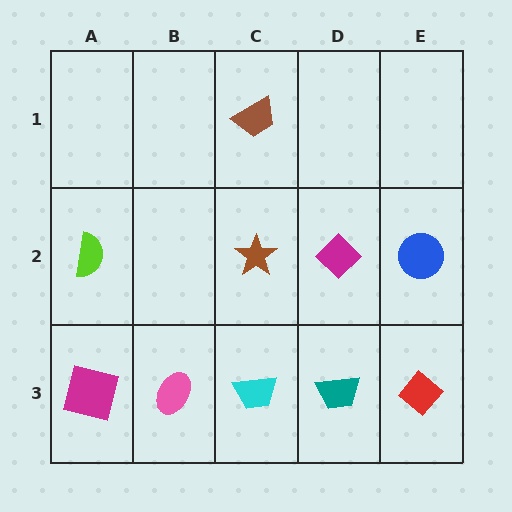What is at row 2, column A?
A lime semicircle.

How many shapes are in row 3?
5 shapes.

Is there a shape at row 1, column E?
No, that cell is empty.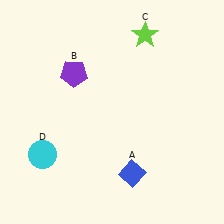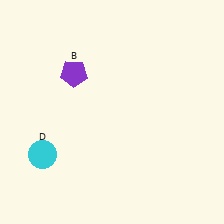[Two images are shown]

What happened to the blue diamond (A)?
The blue diamond (A) was removed in Image 2. It was in the bottom-right area of Image 1.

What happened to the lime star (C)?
The lime star (C) was removed in Image 2. It was in the top-right area of Image 1.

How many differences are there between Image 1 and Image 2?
There are 2 differences between the two images.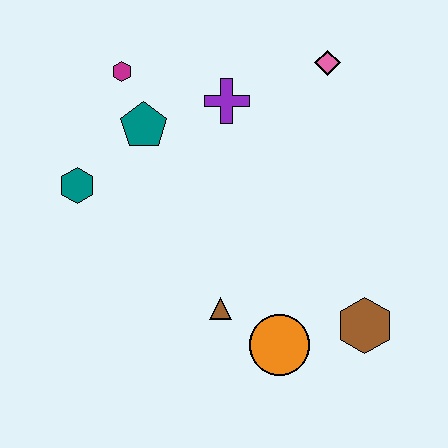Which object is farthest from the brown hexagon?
The magenta hexagon is farthest from the brown hexagon.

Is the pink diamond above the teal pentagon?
Yes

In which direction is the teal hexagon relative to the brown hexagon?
The teal hexagon is to the left of the brown hexagon.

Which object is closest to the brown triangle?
The orange circle is closest to the brown triangle.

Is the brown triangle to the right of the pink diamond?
No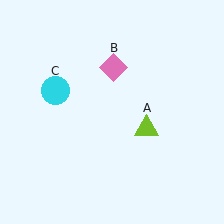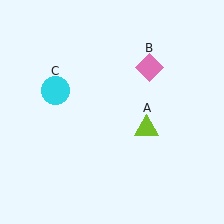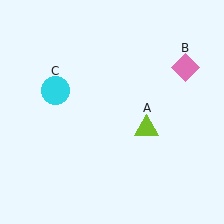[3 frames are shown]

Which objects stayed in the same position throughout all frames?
Lime triangle (object A) and cyan circle (object C) remained stationary.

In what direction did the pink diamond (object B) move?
The pink diamond (object B) moved right.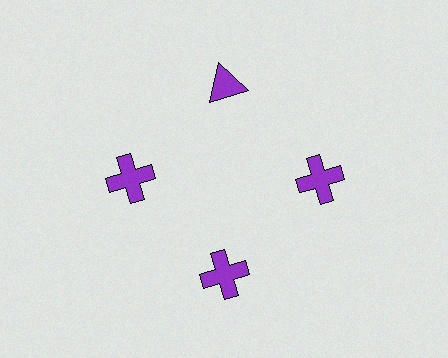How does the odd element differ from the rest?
It has a different shape: triangle instead of cross.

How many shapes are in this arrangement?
There are 4 shapes arranged in a ring pattern.